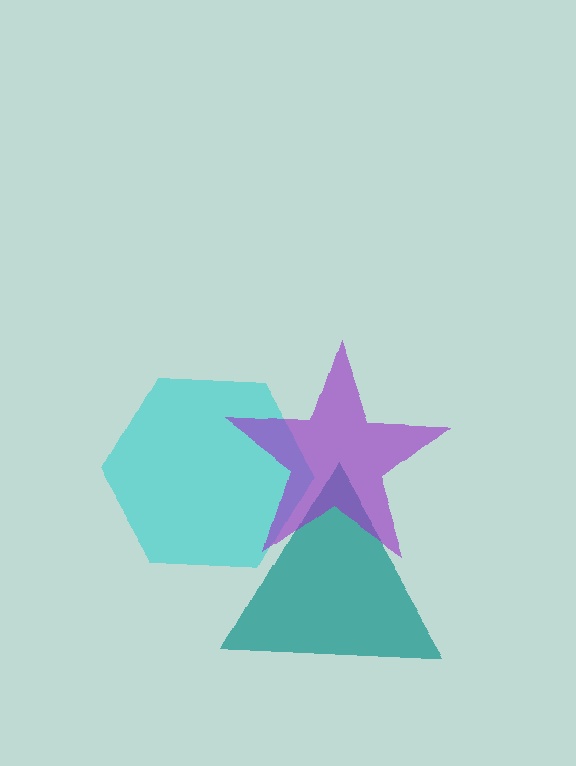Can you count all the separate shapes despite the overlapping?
Yes, there are 3 separate shapes.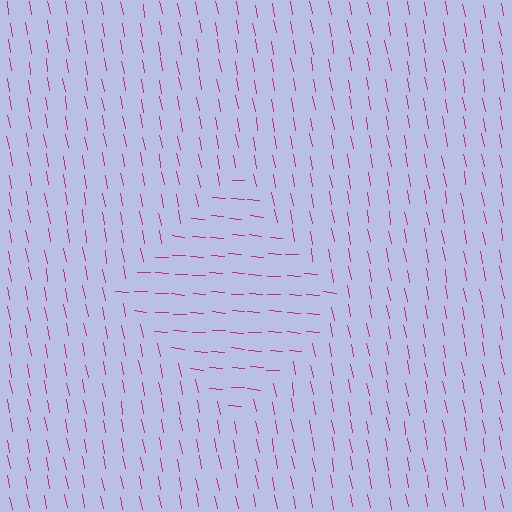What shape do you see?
I see a diamond.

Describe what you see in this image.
The image is filled with small magenta line segments. A diamond region in the image has lines oriented differently from the surrounding lines, creating a visible texture boundary.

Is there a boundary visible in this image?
Yes, there is a texture boundary formed by a change in line orientation.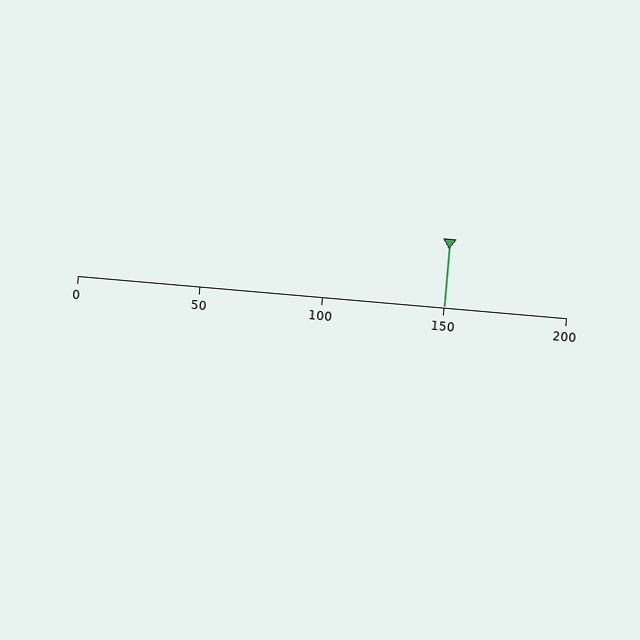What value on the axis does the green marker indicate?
The marker indicates approximately 150.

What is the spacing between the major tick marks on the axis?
The major ticks are spaced 50 apart.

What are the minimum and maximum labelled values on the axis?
The axis runs from 0 to 200.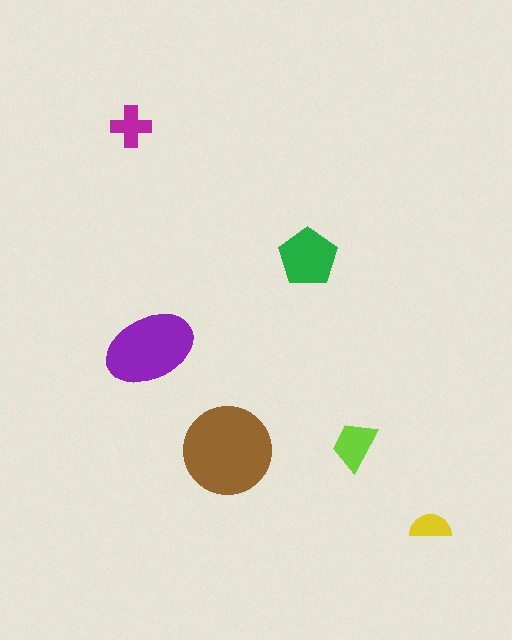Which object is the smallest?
The yellow semicircle.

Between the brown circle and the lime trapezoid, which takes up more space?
The brown circle.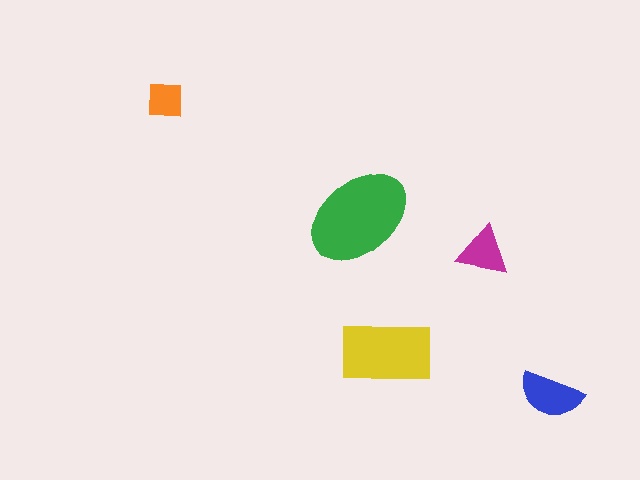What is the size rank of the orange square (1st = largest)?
5th.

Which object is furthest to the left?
The orange square is leftmost.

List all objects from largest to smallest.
The green ellipse, the yellow rectangle, the blue semicircle, the magenta triangle, the orange square.